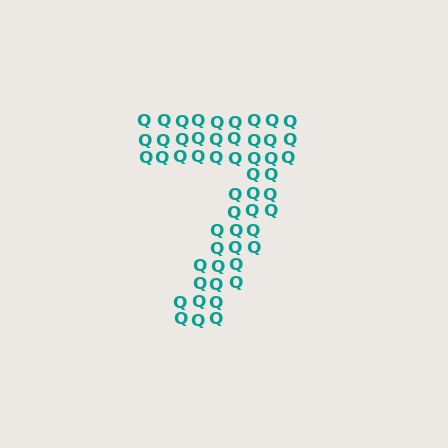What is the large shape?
The large shape is the digit 7.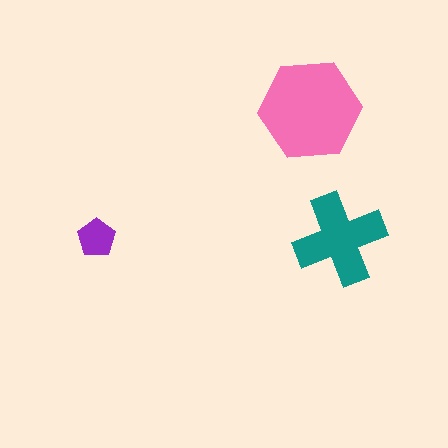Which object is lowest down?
The teal cross is bottommost.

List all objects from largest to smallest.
The pink hexagon, the teal cross, the purple pentagon.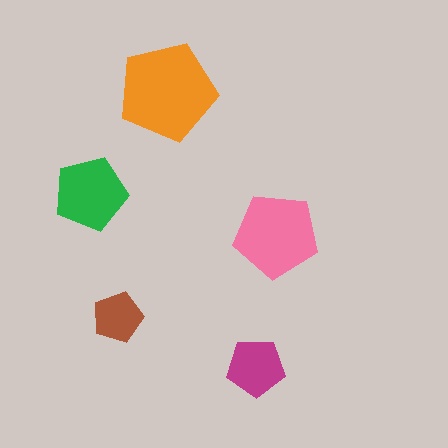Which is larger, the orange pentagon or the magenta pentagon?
The orange one.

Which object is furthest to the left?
The green pentagon is leftmost.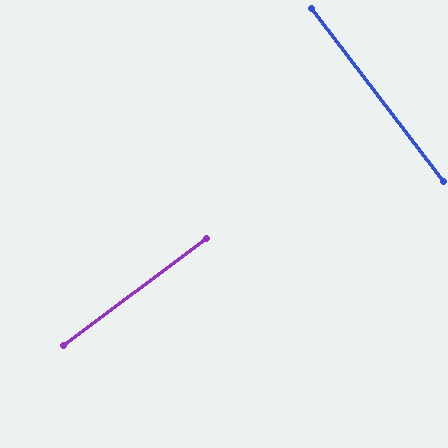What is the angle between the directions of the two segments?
Approximately 89 degrees.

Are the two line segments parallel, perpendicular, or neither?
Perpendicular — they meet at approximately 89°.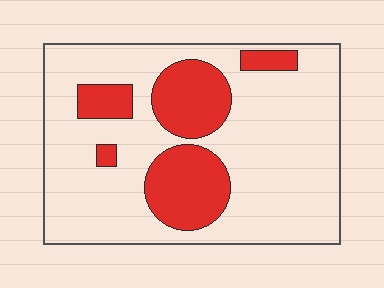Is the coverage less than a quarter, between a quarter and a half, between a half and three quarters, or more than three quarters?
Less than a quarter.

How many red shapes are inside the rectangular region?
5.